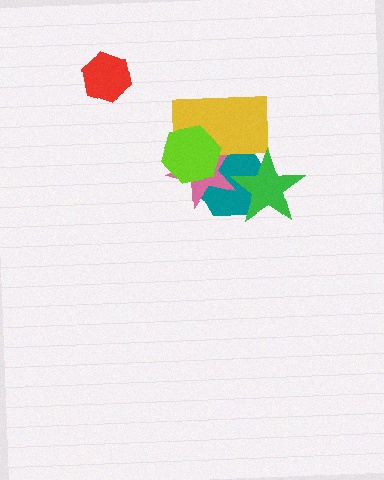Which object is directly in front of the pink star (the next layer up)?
The yellow rectangle is directly in front of the pink star.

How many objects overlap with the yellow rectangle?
3 objects overlap with the yellow rectangle.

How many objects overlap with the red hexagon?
0 objects overlap with the red hexagon.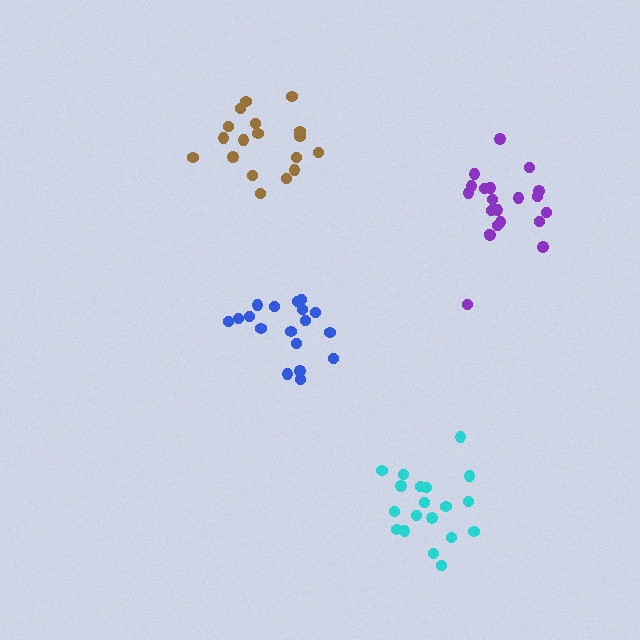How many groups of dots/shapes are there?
There are 4 groups.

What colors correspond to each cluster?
The clusters are colored: brown, cyan, purple, blue.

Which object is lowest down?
The cyan cluster is bottommost.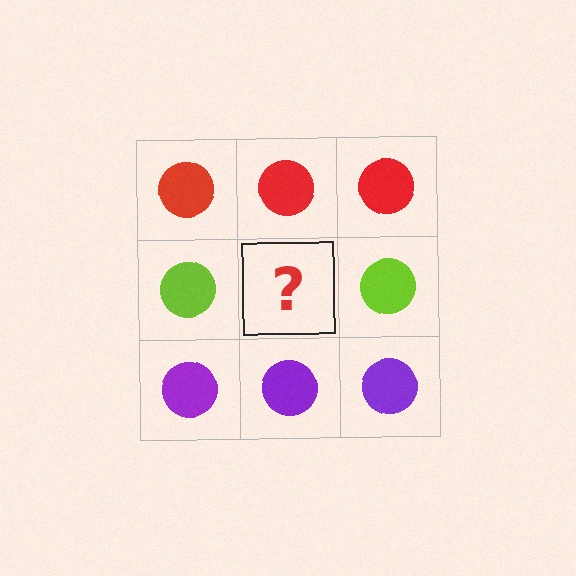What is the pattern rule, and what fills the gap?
The rule is that each row has a consistent color. The gap should be filled with a lime circle.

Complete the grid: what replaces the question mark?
The question mark should be replaced with a lime circle.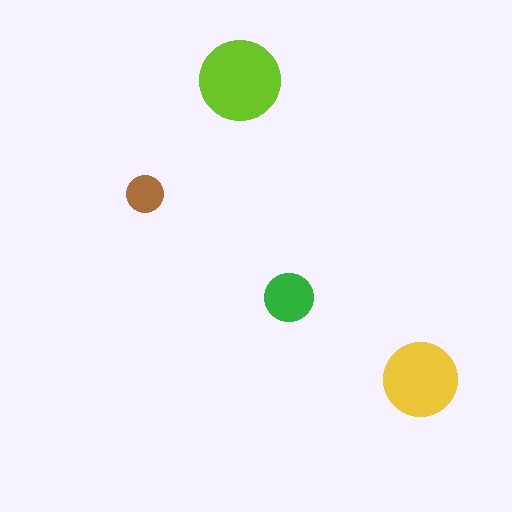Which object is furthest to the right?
The yellow circle is rightmost.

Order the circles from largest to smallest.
the lime one, the yellow one, the green one, the brown one.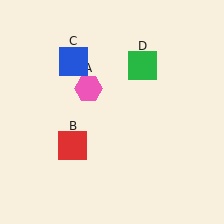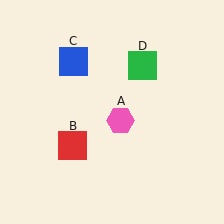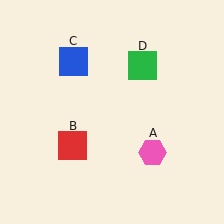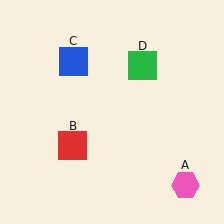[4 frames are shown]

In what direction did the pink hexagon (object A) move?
The pink hexagon (object A) moved down and to the right.